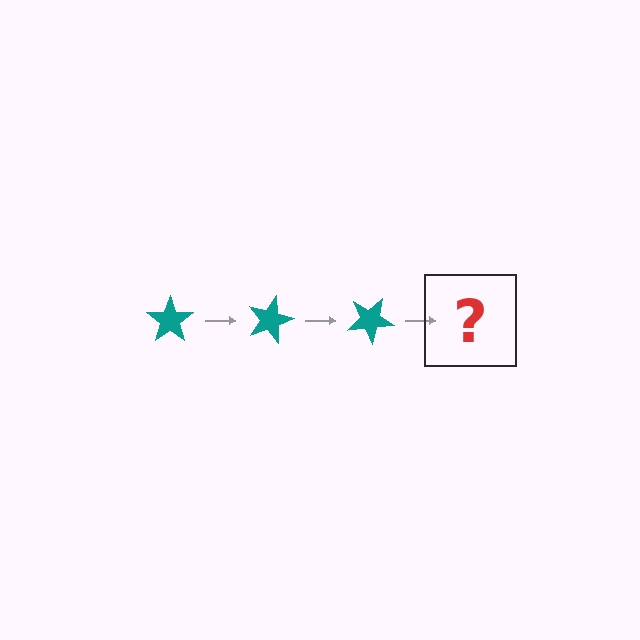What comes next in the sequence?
The next element should be a teal star rotated 45 degrees.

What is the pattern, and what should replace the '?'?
The pattern is that the star rotates 15 degrees each step. The '?' should be a teal star rotated 45 degrees.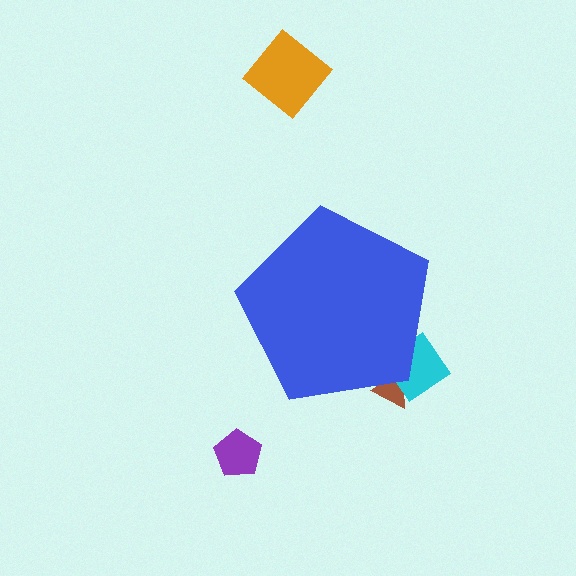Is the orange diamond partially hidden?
No, the orange diamond is fully visible.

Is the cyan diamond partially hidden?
Yes, the cyan diamond is partially hidden behind the blue pentagon.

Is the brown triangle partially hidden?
Yes, the brown triangle is partially hidden behind the blue pentagon.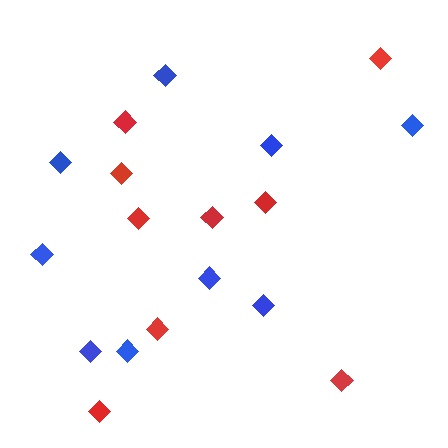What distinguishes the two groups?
There are 2 groups: one group of red diamonds (9) and one group of blue diamonds (9).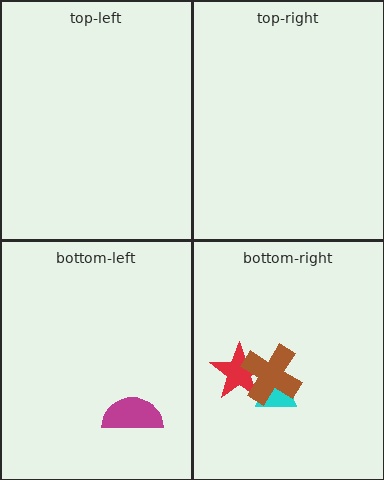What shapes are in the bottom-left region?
The magenta semicircle.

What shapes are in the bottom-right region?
The cyan trapezoid, the red star, the brown cross.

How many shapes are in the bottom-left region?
1.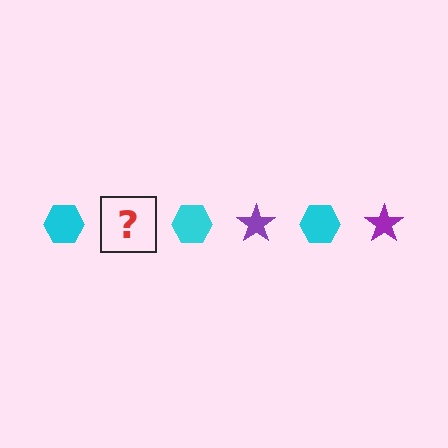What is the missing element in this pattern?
The missing element is a purple star.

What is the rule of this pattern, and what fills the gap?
The rule is that the pattern alternates between cyan hexagon and purple star. The gap should be filled with a purple star.